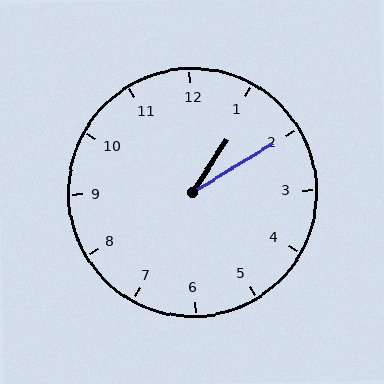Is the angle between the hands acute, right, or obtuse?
It is acute.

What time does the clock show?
1:10.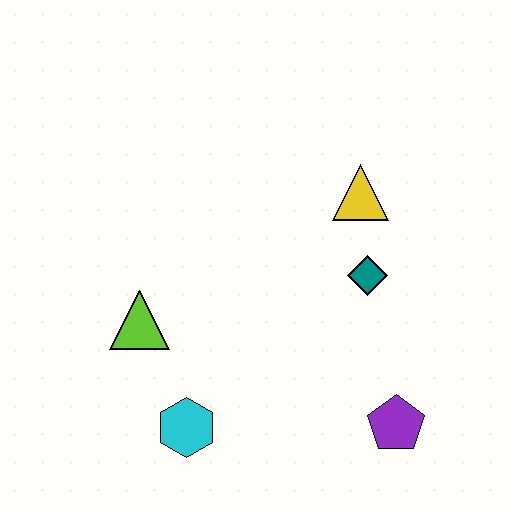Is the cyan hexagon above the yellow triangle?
No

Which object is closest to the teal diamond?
The yellow triangle is closest to the teal diamond.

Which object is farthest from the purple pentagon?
The lime triangle is farthest from the purple pentagon.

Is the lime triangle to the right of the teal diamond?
No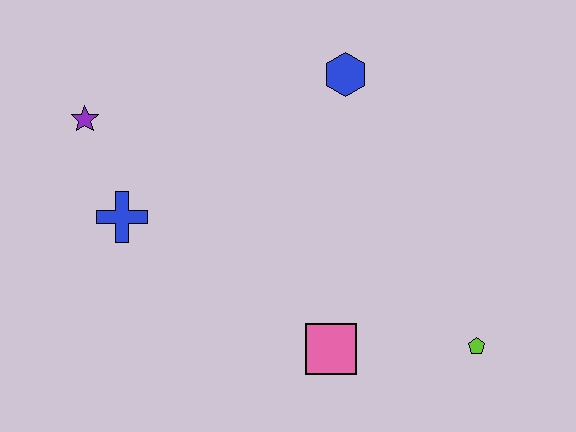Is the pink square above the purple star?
No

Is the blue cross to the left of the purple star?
No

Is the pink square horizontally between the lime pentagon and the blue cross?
Yes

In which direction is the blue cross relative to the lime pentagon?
The blue cross is to the left of the lime pentagon.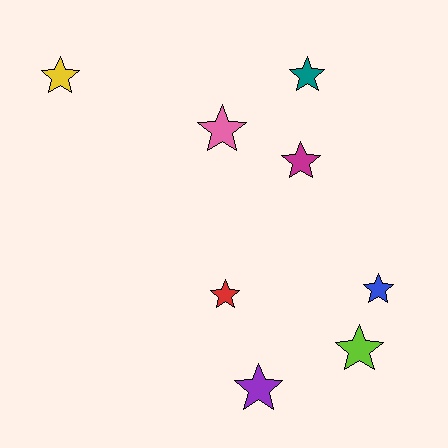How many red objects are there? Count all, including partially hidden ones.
There is 1 red object.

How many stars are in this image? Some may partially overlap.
There are 8 stars.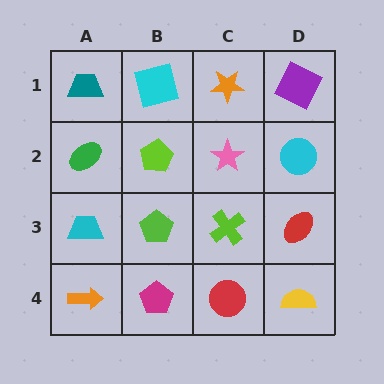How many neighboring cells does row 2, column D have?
3.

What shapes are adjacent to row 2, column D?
A purple square (row 1, column D), a red ellipse (row 3, column D), a pink star (row 2, column C).